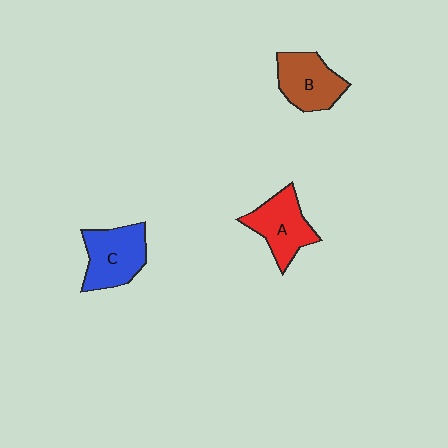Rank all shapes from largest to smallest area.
From largest to smallest: C (blue), A (red), B (brown).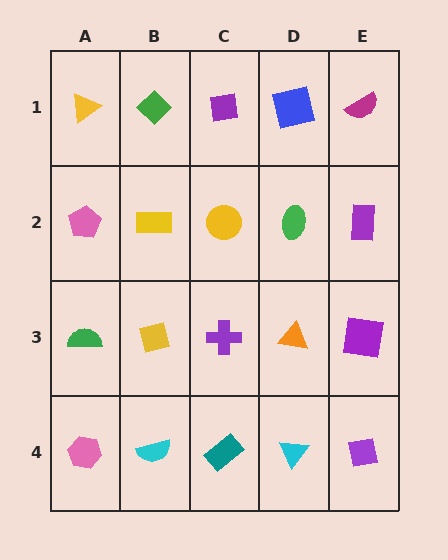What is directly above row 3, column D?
A green ellipse.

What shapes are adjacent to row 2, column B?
A green diamond (row 1, column B), a yellow square (row 3, column B), a pink pentagon (row 2, column A), a yellow circle (row 2, column C).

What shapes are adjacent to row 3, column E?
A purple rectangle (row 2, column E), a purple square (row 4, column E), an orange triangle (row 3, column D).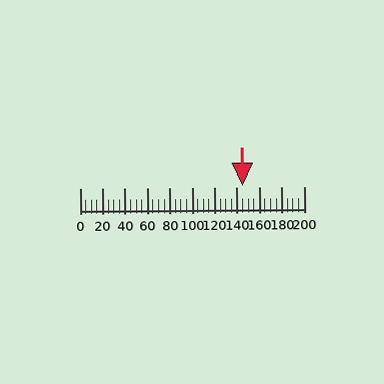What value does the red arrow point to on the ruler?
The red arrow points to approximately 145.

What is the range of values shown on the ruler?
The ruler shows values from 0 to 200.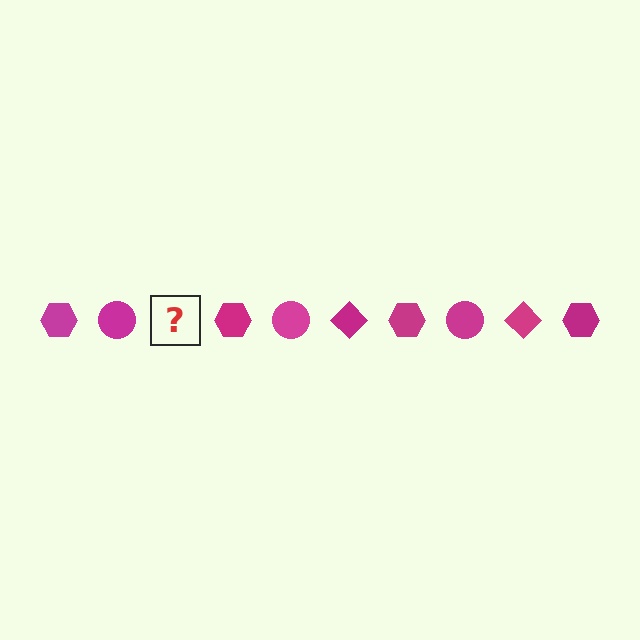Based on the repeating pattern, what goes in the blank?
The blank should be a magenta diamond.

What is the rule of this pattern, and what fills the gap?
The rule is that the pattern cycles through hexagon, circle, diamond shapes in magenta. The gap should be filled with a magenta diamond.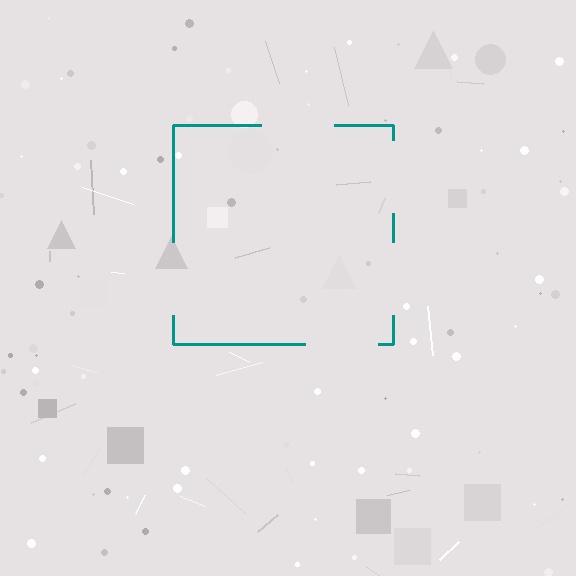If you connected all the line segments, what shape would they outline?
They would outline a square.